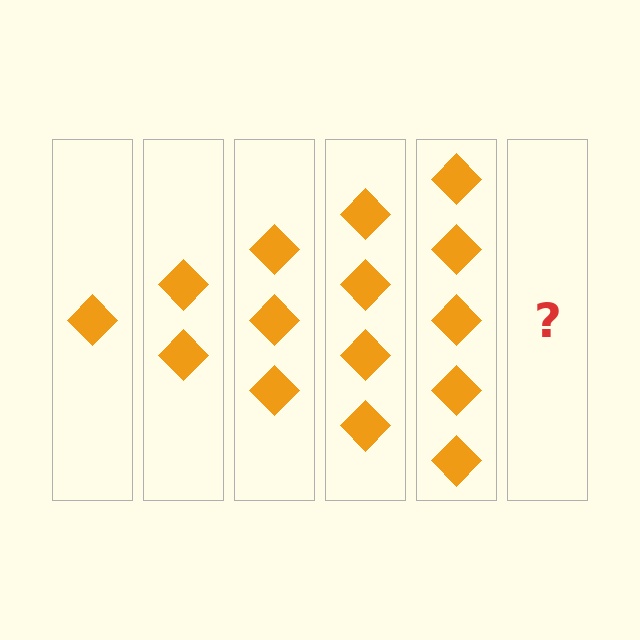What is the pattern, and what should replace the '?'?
The pattern is that each step adds one more diamond. The '?' should be 6 diamonds.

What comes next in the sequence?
The next element should be 6 diamonds.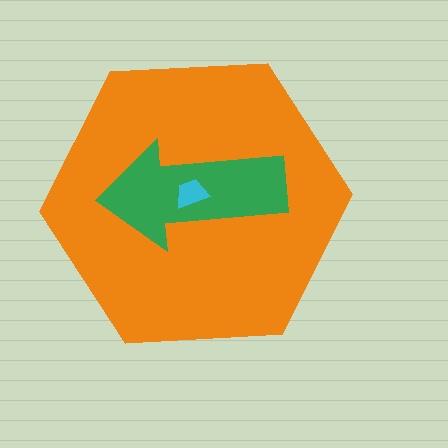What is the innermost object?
The cyan trapezoid.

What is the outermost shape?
The orange hexagon.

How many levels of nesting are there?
3.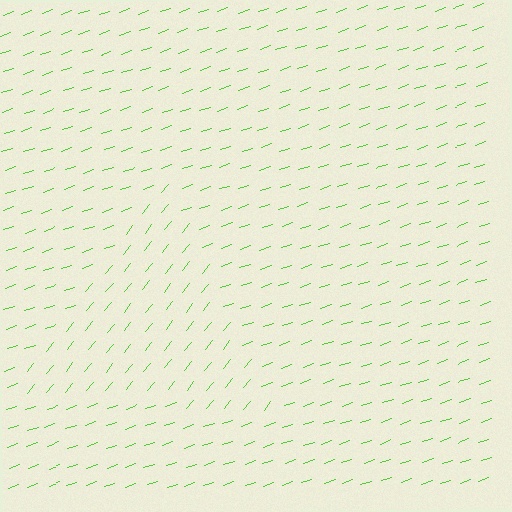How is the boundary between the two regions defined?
The boundary is defined purely by a change in line orientation (approximately 32 degrees difference). All lines are the same color and thickness.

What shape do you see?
I see a triangle.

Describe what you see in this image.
The image is filled with small lime line segments. A triangle region in the image has lines oriented differently from the surrounding lines, creating a visible texture boundary.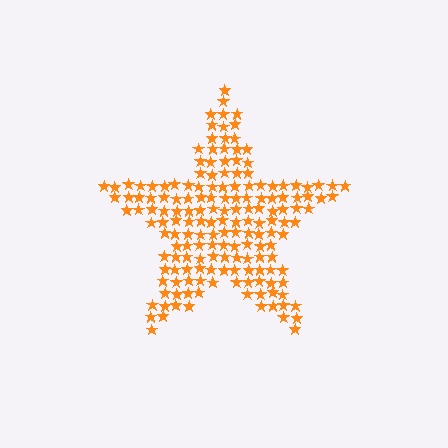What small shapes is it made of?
It is made of small stars.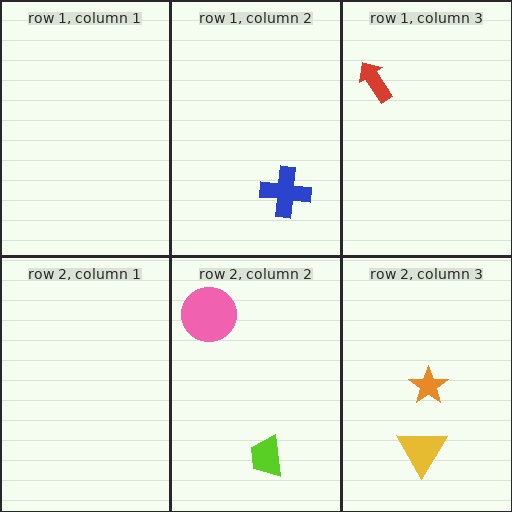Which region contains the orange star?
The row 2, column 3 region.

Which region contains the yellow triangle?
The row 2, column 3 region.